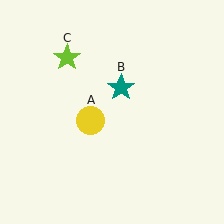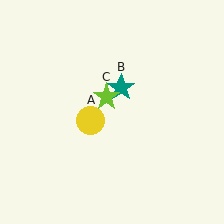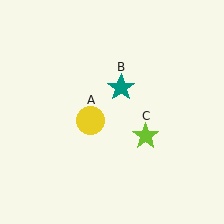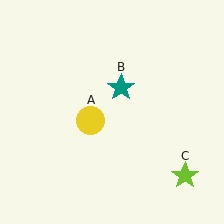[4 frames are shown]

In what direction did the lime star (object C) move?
The lime star (object C) moved down and to the right.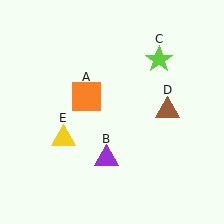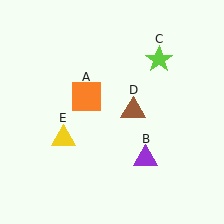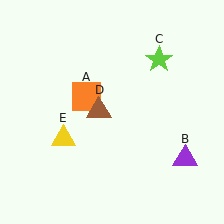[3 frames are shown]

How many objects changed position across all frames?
2 objects changed position: purple triangle (object B), brown triangle (object D).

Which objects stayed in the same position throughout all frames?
Orange square (object A) and lime star (object C) and yellow triangle (object E) remained stationary.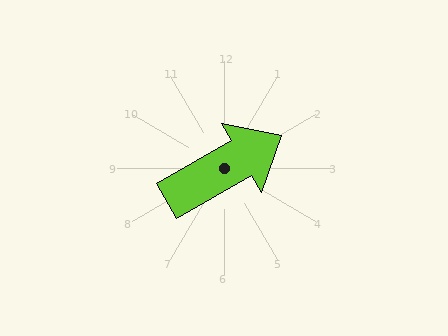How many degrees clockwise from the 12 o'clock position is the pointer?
Approximately 60 degrees.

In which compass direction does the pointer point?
Northeast.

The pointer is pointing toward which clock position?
Roughly 2 o'clock.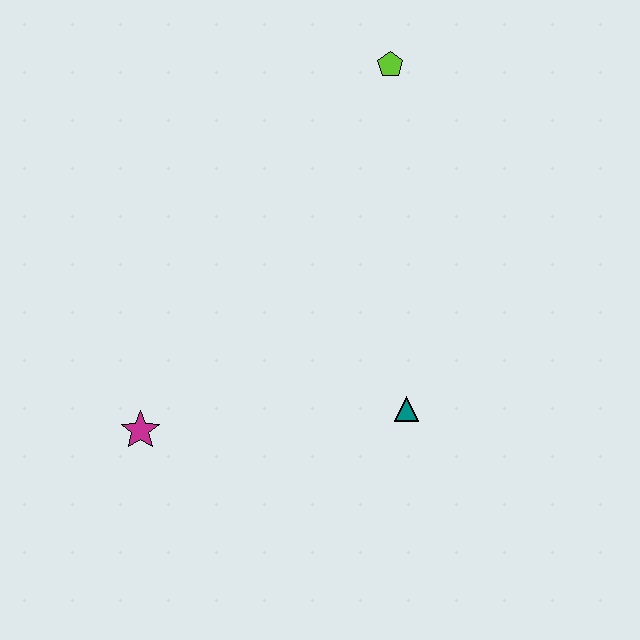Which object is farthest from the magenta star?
The lime pentagon is farthest from the magenta star.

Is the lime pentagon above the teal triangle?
Yes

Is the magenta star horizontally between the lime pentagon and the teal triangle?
No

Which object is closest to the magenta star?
The teal triangle is closest to the magenta star.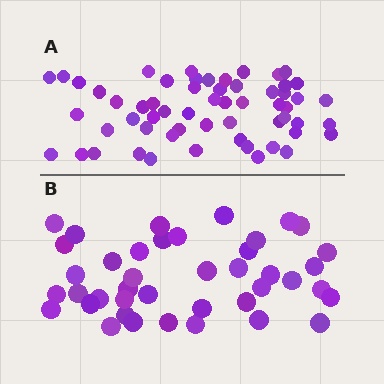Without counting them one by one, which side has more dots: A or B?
Region A (the top region) has more dots.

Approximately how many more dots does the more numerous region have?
Region A has approximately 15 more dots than region B.